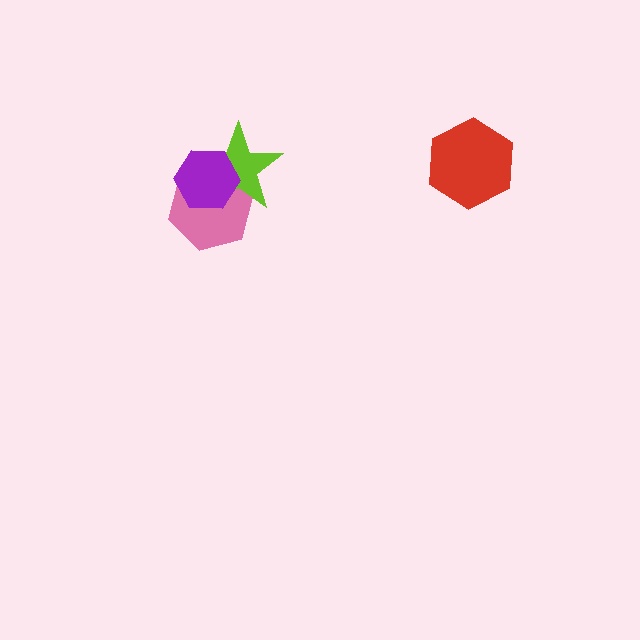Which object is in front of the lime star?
The purple hexagon is in front of the lime star.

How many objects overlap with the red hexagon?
0 objects overlap with the red hexagon.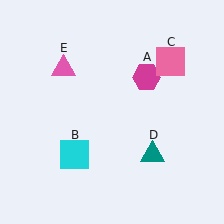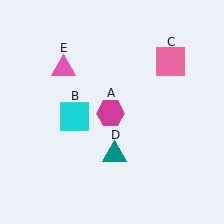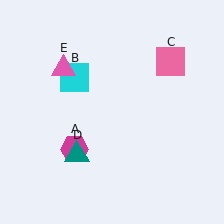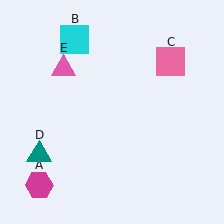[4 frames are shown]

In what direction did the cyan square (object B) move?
The cyan square (object B) moved up.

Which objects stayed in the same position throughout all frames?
Pink square (object C) and pink triangle (object E) remained stationary.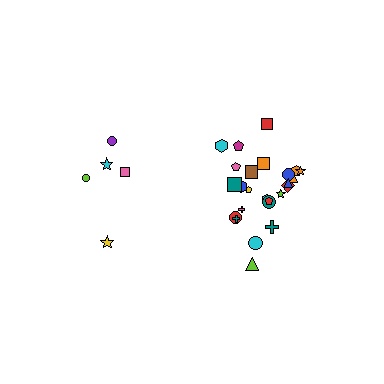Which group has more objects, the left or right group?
The right group.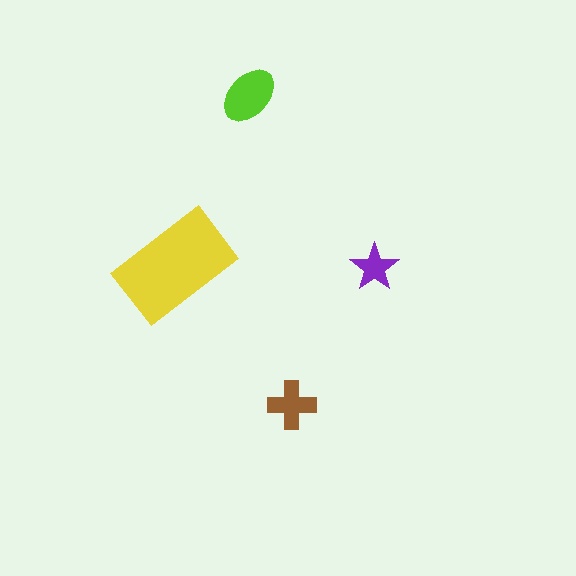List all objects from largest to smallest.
The yellow rectangle, the lime ellipse, the brown cross, the purple star.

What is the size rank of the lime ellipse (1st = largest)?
2nd.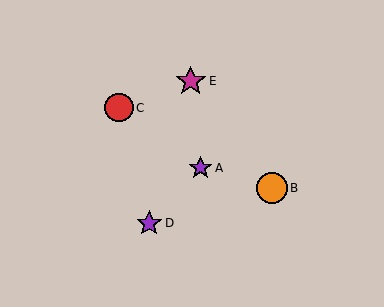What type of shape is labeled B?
Shape B is an orange circle.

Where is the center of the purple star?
The center of the purple star is at (200, 168).